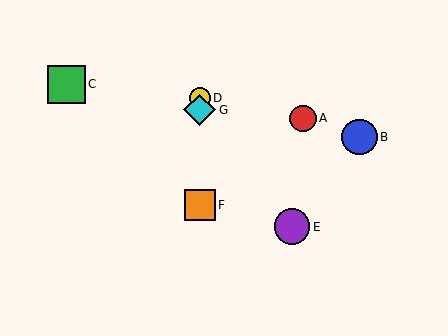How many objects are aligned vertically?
3 objects (D, F, G) are aligned vertically.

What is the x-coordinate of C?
Object C is at x≈66.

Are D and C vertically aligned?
No, D is at x≈200 and C is at x≈66.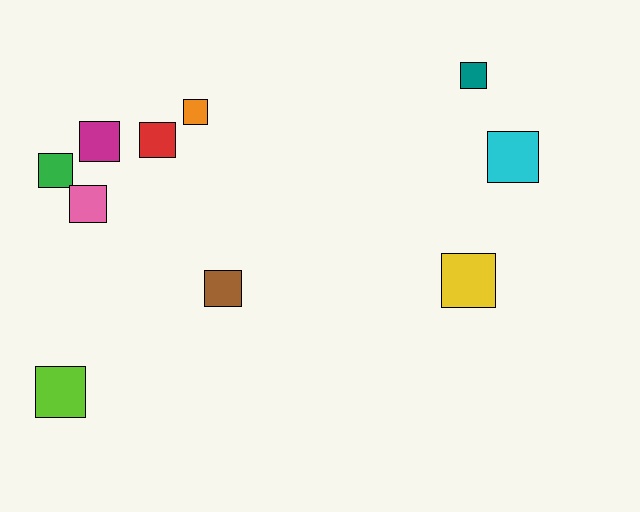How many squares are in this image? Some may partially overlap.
There are 10 squares.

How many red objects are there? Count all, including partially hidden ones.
There is 1 red object.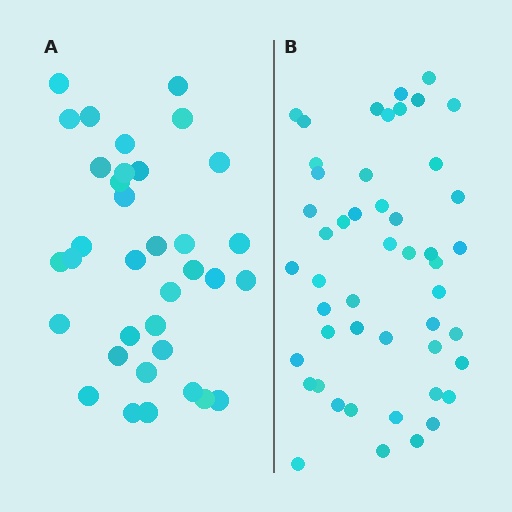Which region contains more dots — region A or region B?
Region B (the right region) has more dots.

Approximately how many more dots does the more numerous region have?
Region B has approximately 15 more dots than region A.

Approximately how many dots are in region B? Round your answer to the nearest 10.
About 50 dots. (The exact count is 49, which rounds to 50.)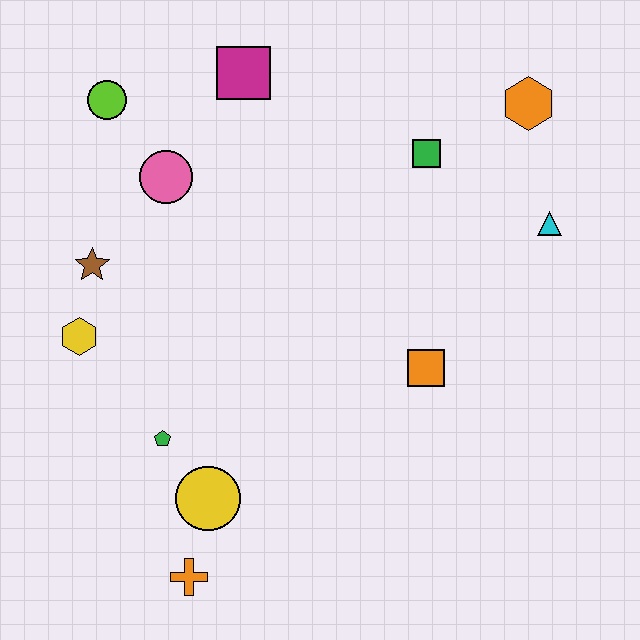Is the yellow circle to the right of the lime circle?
Yes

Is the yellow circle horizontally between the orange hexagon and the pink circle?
Yes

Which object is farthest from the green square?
The orange cross is farthest from the green square.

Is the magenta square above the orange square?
Yes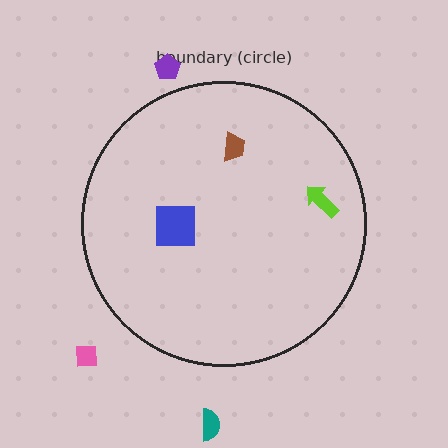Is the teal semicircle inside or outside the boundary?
Outside.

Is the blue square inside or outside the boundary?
Inside.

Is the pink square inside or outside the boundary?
Outside.